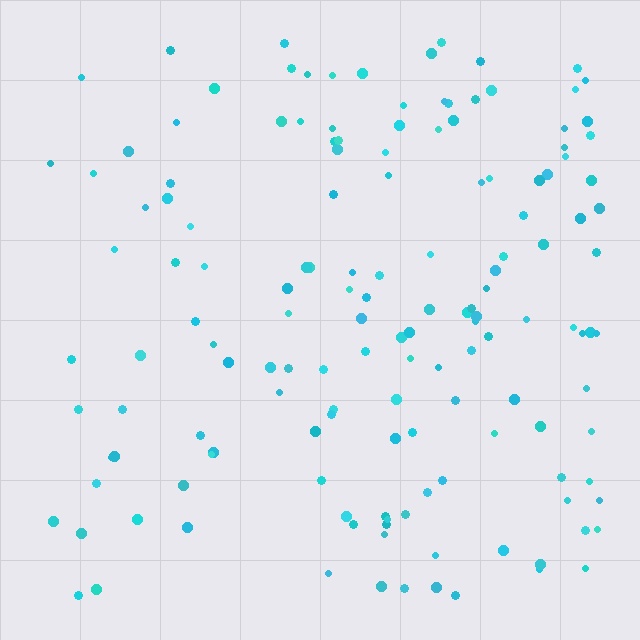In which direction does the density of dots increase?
From left to right, with the right side densest.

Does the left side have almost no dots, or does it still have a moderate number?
Still a moderate number, just noticeably fewer than the right.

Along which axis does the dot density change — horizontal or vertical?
Horizontal.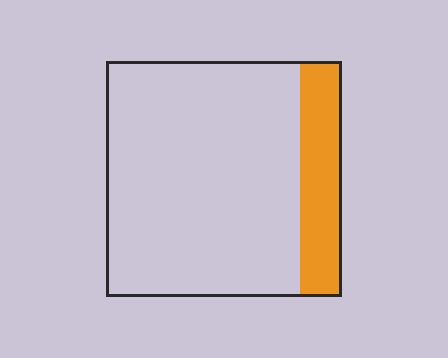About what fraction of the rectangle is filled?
About one sixth (1/6).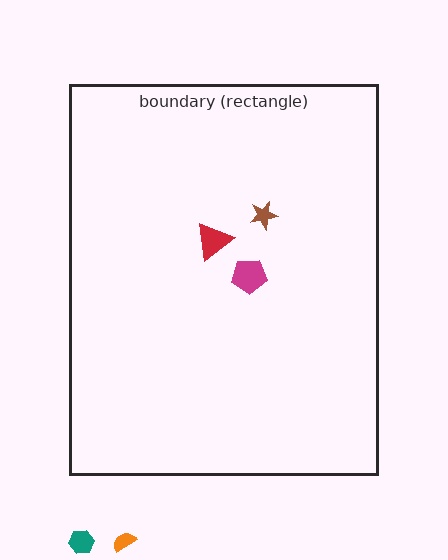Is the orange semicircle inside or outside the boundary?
Outside.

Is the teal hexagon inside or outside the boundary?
Outside.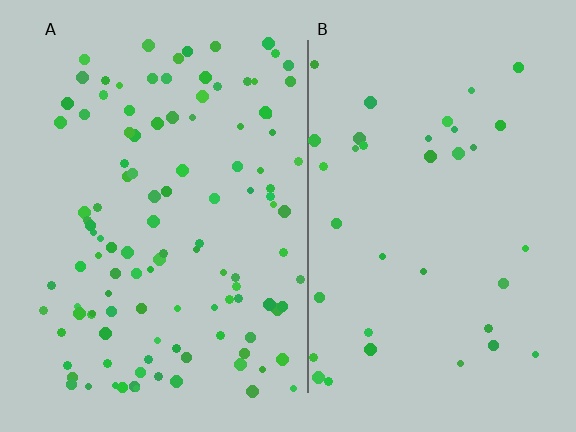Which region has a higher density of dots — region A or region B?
A (the left).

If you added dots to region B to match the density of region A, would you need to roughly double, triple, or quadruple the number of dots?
Approximately triple.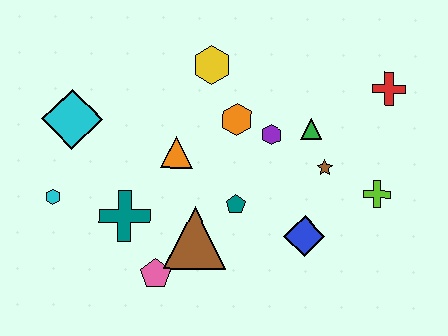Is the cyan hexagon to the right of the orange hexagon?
No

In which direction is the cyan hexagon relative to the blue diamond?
The cyan hexagon is to the left of the blue diamond.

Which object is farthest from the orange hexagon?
The cyan hexagon is farthest from the orange hexagon.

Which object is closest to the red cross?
The green triangle is closest to the red cross.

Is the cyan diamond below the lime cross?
No